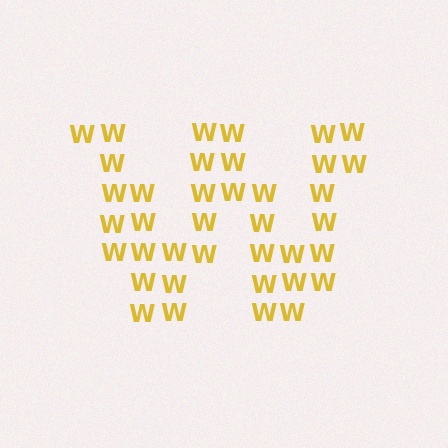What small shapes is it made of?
It is made of small letter W's.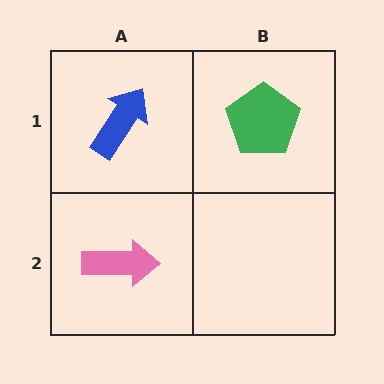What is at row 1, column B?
A green pentagon.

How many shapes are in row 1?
2 shapes.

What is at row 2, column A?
A pink arrow.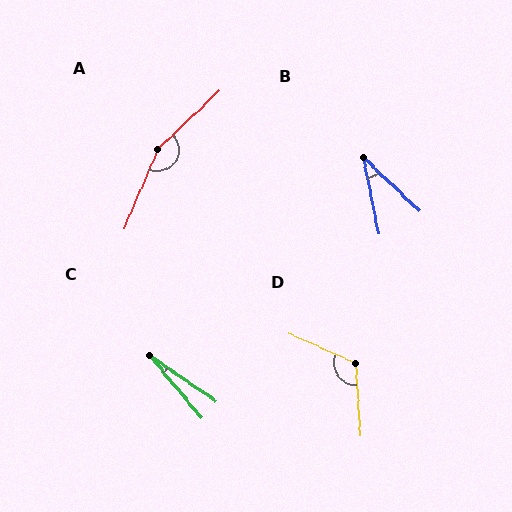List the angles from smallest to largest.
C (16°), B (34°), D (117°), A (156°).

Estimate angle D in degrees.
Approximately 117 degrees.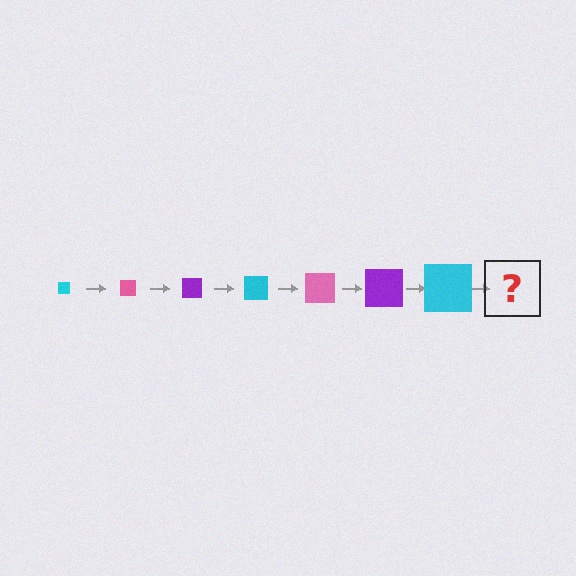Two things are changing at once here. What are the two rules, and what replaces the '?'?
The two rules are that the square grows larger each step and the color cycles through cyan, pink, and purple. The '?' should be a pink square, larger than the previous one.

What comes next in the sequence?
The next element should be a pink square, larger than the previous one.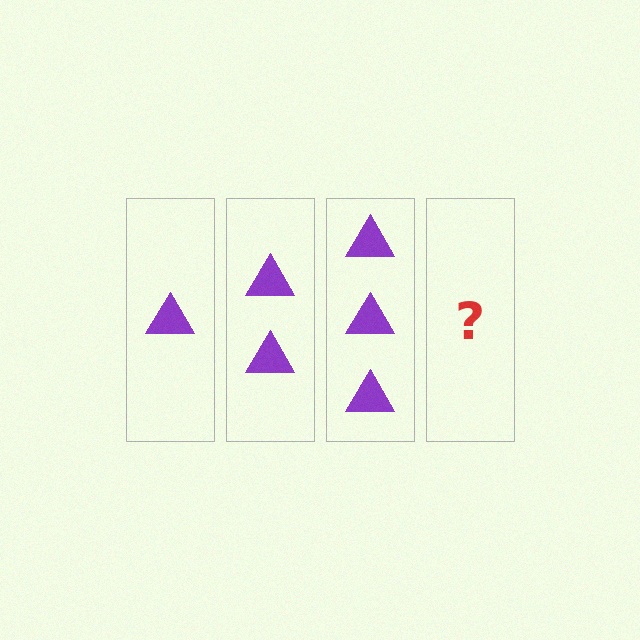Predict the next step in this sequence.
The next step is 4 triangles.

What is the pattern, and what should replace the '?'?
The pattern is that each step adds one more triangle. The '?' should be 4 triangles.